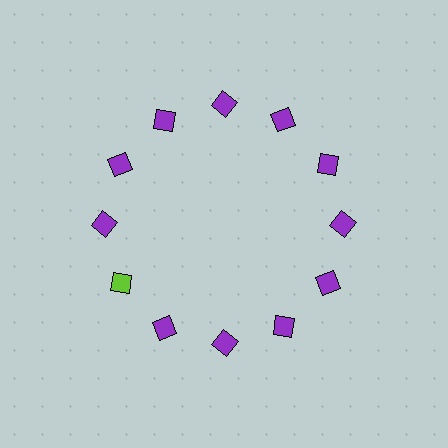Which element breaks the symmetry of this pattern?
The lime diamond at roughly the 8 o'clock position breaks the symmetry. All other shapes are purple diamonds.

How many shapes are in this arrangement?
There are 12 shapes arranged in a ring pattern.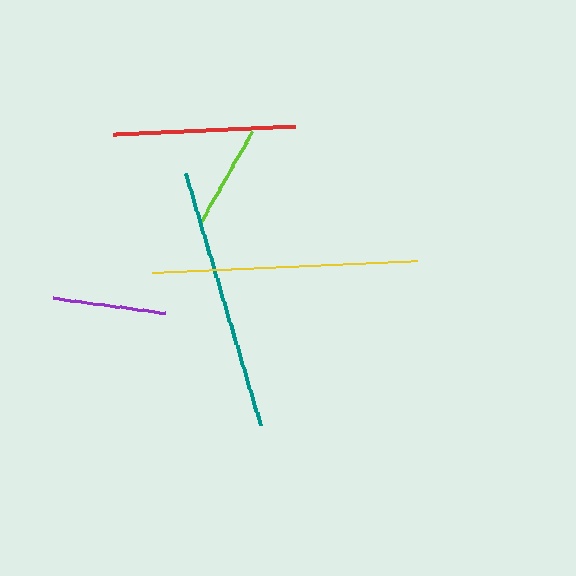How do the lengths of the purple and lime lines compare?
The purple and lime lines are approximately the same length.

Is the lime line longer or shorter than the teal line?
The teal line is longer than the lime line.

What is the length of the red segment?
The red segment is approximately 182 pixels long.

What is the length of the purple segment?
The purple segment is approximately 112 pixels long.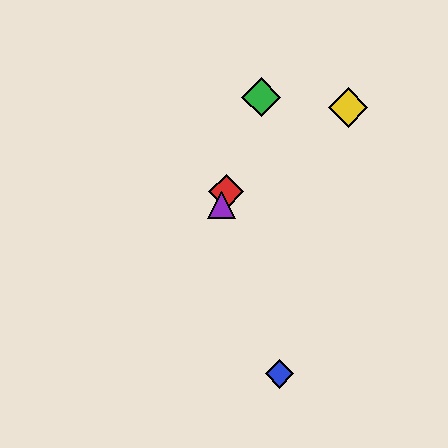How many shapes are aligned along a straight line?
3 shapes (the red diamond, the green diamond, the purple triangle) are aligned along a straight line.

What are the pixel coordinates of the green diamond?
The green diamond is at (261, 97).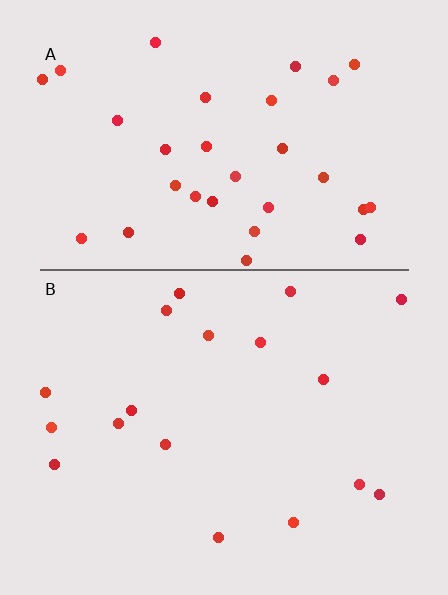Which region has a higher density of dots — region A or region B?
A (the top).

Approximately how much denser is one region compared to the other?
Approximately 1.8× — region A over region B.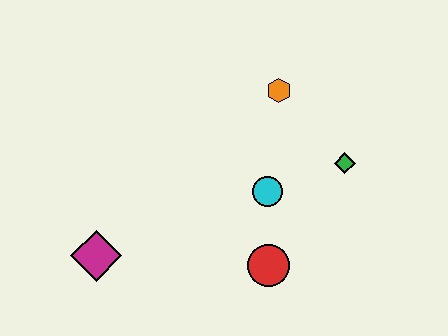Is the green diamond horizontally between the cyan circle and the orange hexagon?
No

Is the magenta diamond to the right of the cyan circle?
No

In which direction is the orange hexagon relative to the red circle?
The orange hexagon is above the red circle.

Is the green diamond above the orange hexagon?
No